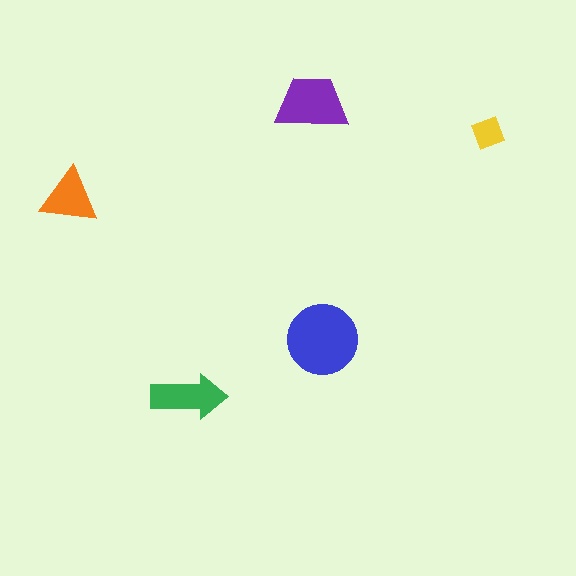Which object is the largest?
The blue circle.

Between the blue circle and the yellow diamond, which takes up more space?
The blue circle.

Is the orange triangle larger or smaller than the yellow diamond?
Larger.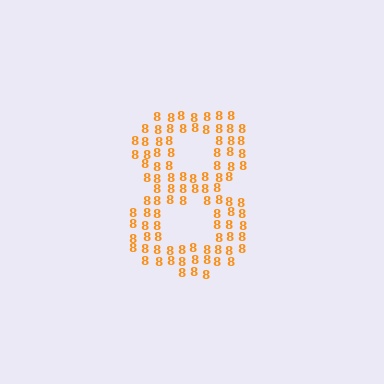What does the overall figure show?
The overall figure shows the digit 8.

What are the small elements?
The small elements are digit 8's.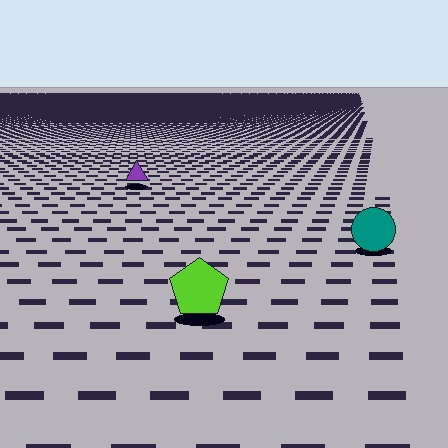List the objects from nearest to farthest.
From nearest to farthest: the lime pentagon, the teal circle, the purple triangle.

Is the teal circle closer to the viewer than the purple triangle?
Yes. The teal circle is closer — you can tell from the texture gradient: the ground texture is coarser near it.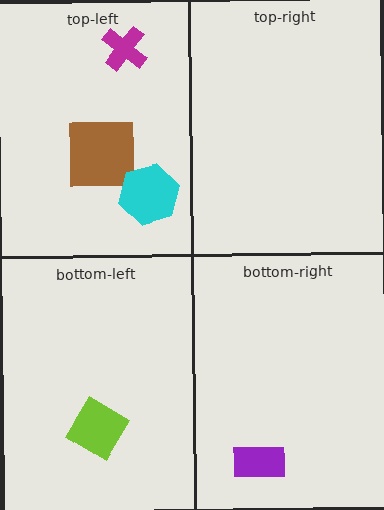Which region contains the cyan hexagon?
The top-left region.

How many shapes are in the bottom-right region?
1.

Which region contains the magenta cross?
The top-left region.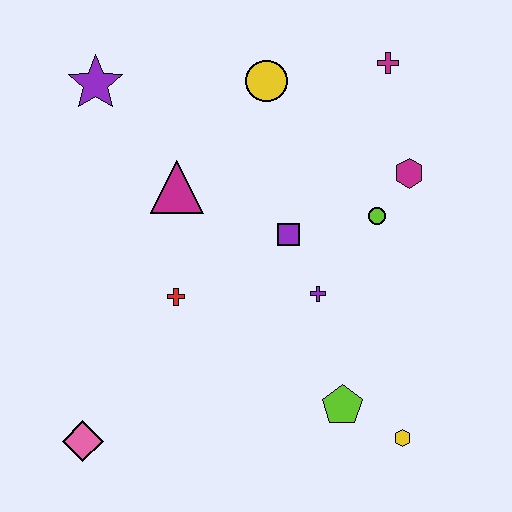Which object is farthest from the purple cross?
The purple star is farthest from the purple cross.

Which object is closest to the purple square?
The purple cross is closest to the purple square.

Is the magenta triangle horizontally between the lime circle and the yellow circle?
No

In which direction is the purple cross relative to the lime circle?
The purple cross is below the lime circle.